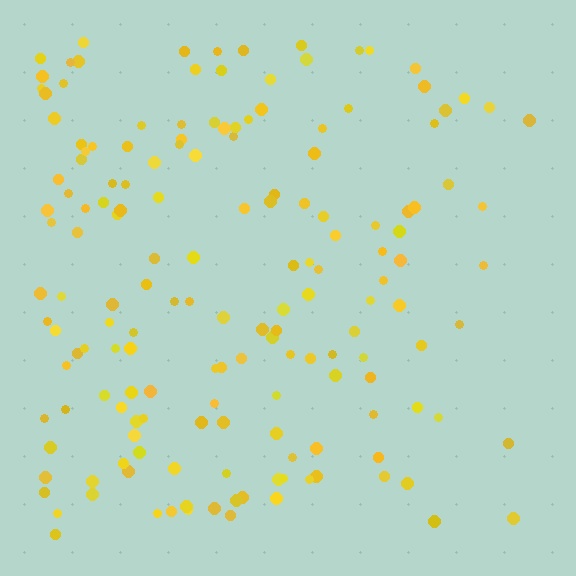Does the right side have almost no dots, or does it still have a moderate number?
Still a moderate number, just noticeably fewer than the left.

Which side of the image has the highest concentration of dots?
The left.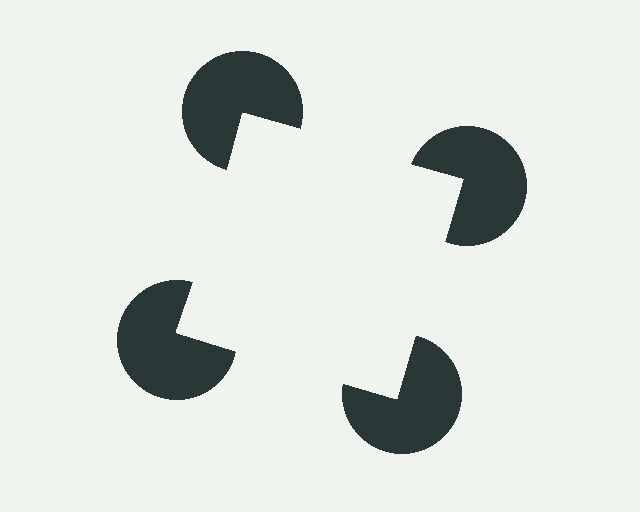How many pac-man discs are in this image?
There are 4 — one at each vertex of the illusory square.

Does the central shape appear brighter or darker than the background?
It typically appears slightly brighter than the background, even though no actual brightness change is drawn.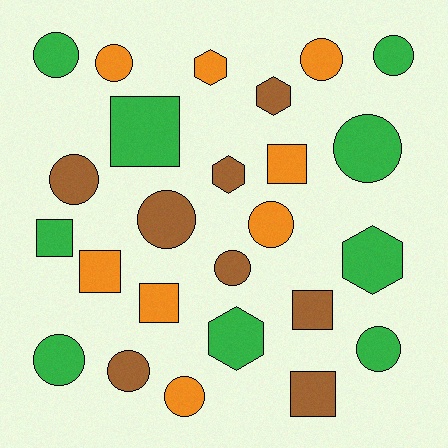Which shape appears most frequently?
Circle, with 13 objects.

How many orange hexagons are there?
There is 1 orange hexagon.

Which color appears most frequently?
Green, with 9 objects.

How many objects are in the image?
There are 25 objects.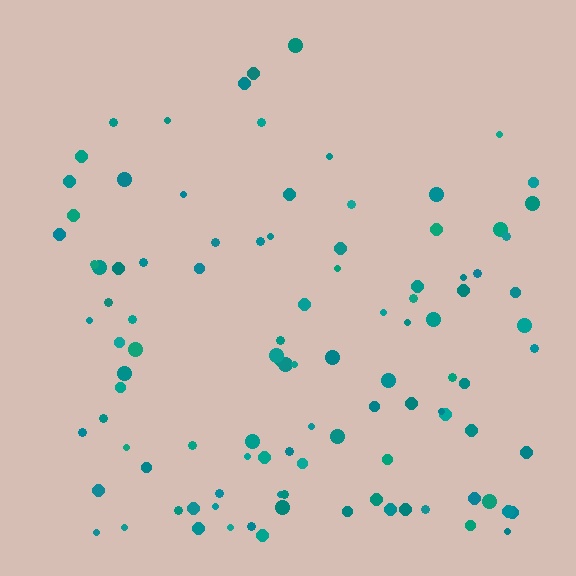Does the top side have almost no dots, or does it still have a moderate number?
Still a moderate number, just noticeably fewer than the bottom.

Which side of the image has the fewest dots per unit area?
The top.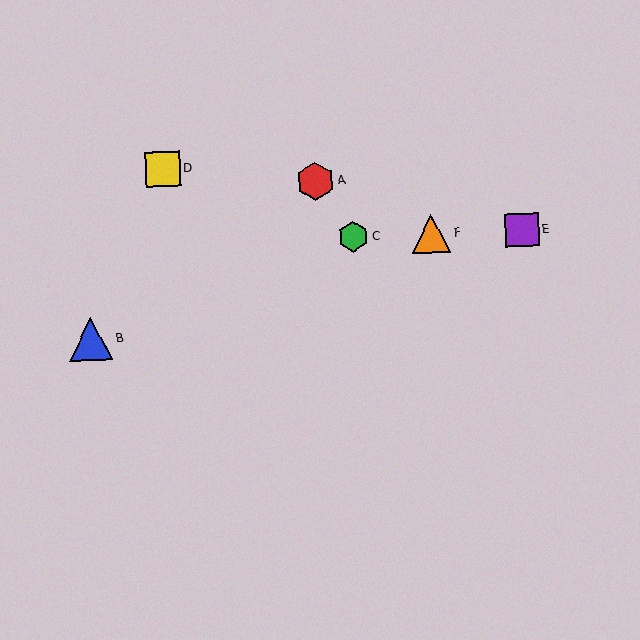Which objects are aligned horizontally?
Objects C, E, F are aligned horizontally.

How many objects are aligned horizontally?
3 objects (C, E, F) are aligned horizontally.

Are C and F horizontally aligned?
Yes, both are at y≈237.